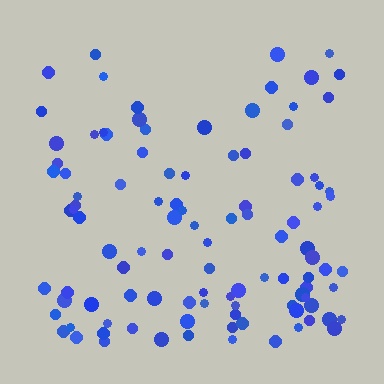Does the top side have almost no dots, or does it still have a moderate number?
Still a moderate number, just noticeably fewer than the bottom.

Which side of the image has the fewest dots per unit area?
The top.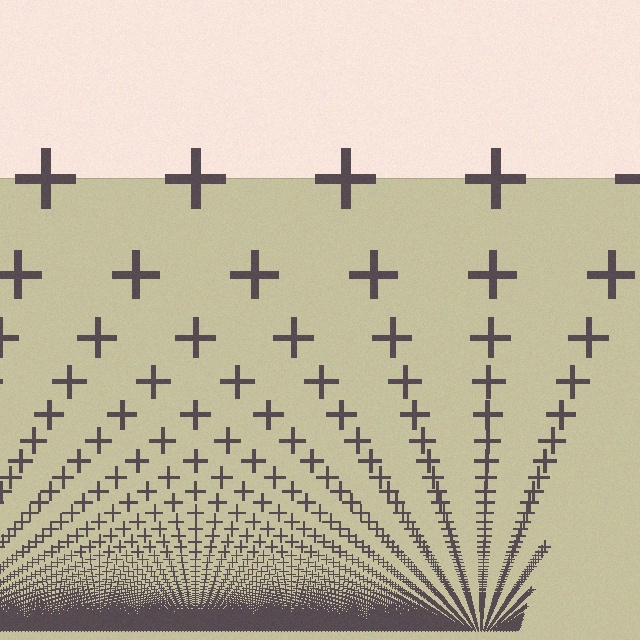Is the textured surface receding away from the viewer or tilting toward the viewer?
The surface appears to tilt toward the viewer. Texture elements get larger and sparser toward the top.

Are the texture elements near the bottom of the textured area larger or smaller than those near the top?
Smaller. The gradient is inverted — elements near the bottom are smaller and denser.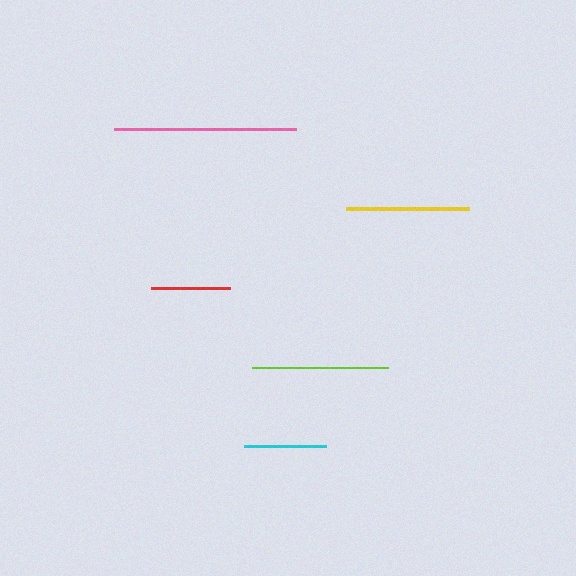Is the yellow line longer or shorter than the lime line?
The lime line is longer than the yellow line.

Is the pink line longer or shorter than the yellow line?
The pink line is longer than the yellow line.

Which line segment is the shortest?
The red line is the shortest at approximately 80 pixels.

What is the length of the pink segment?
The pink segment is approximately 183 pixels long.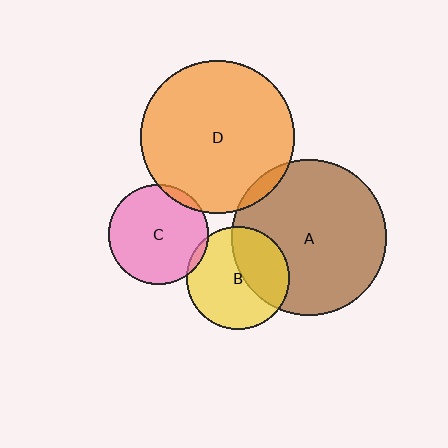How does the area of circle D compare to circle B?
Approximately 2.2 times.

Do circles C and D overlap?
Yes.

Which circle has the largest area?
Circle A (brown).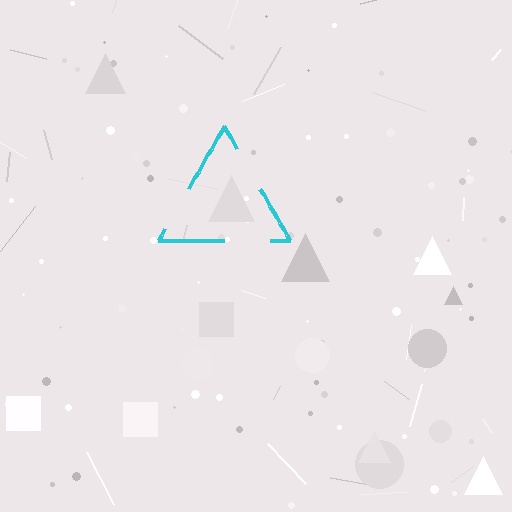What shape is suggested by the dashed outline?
The dashed outline suggests a triangle.